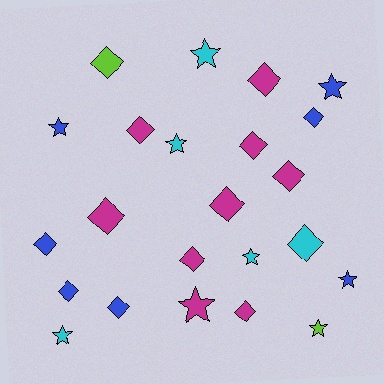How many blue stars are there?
There are 3 blue stars.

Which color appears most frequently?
Magenta, with 9 objects.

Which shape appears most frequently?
Diamond, with 14 objects.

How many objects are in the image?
There are 23 objects.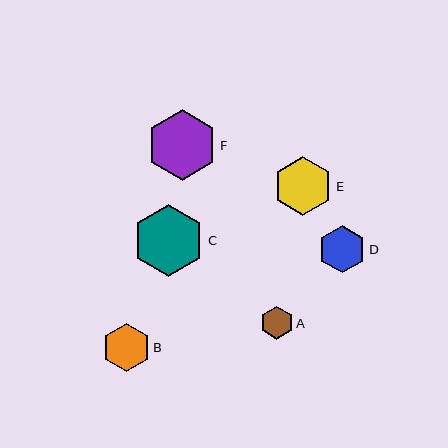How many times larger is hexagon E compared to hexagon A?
Hexagon E is approximately 1.8 times the size of hexagon A.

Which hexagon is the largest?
Hexagon C is the largest with a size of approximately 72 pixels.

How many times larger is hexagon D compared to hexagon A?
Hexagon D is approximately 1.4 times the size of hexagon A.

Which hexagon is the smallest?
Hexagon A is the smallest with a size of approximately 33 pixels.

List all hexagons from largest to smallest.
From largest to smallest: C, F, E, B, D, A.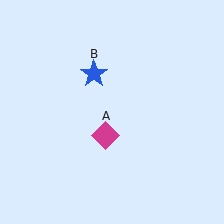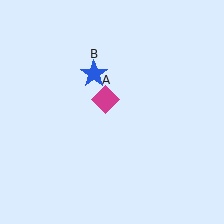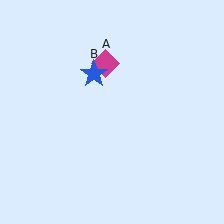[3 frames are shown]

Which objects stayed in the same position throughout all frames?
Blue star (object B) remained stationary.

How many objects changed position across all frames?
1 object changed position: magenta diamond (object A).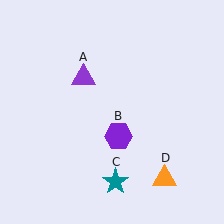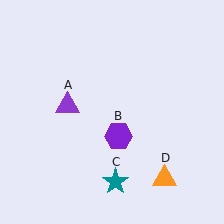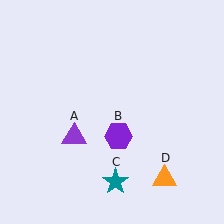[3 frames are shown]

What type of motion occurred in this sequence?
The purple triangle (object A) rotated counterclockwise around the center of the scene.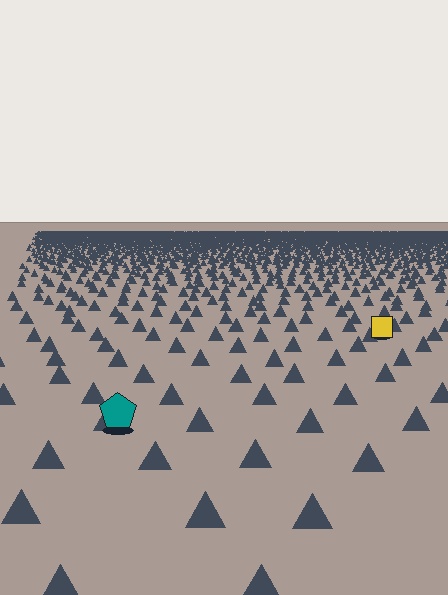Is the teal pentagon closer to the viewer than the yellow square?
Yes. The teal pentagon is closer — you can tell from the texture gradient: the ground texture is coarser near it.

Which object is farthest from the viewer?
The yellow square is farthest from the viewer. It appears smaller and the ground texture around it is denser.